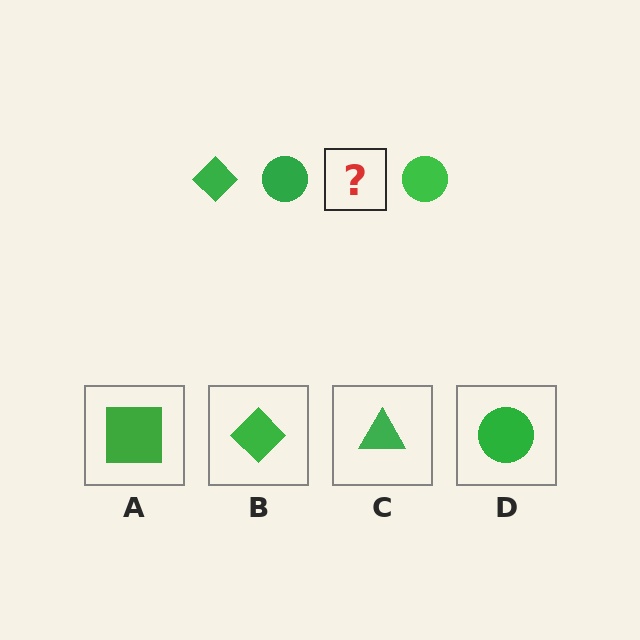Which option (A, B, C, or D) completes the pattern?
B.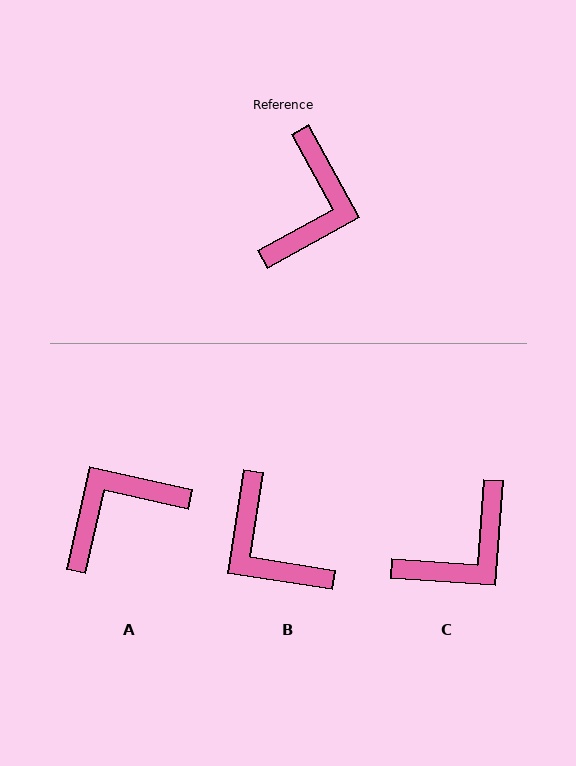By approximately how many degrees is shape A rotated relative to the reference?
Approximately 138 degrees counter-clockwise.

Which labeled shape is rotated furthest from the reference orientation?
A, about 138 degrees away.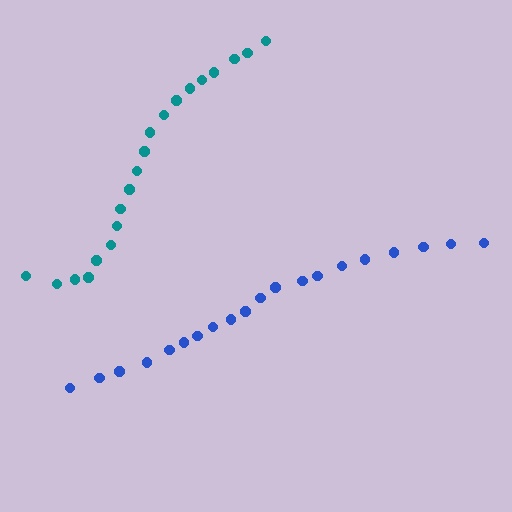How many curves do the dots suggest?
There are 2 distinct paths.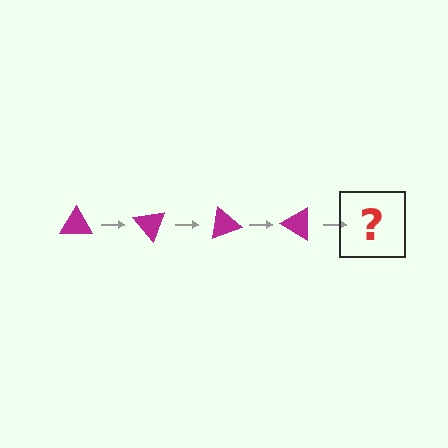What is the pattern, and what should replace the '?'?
The pattern is that the triangle rotates 50 degrees each step. The '?' should be a magenta triangle rotated 200 degrees.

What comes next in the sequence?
The next element should be a magenta triangle rotated 200 degrees.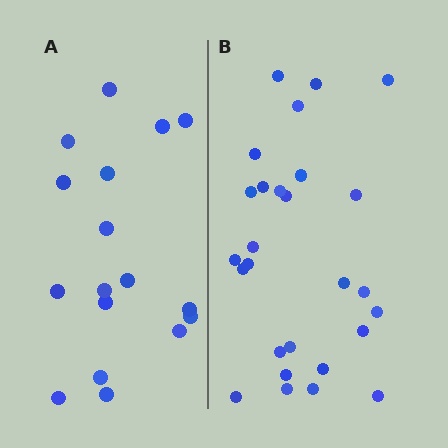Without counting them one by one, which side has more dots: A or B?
Region B (the right region) has more dots.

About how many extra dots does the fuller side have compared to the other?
Region B has roughly 10 or so more dots than region A.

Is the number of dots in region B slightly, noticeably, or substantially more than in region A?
Region B has substantially more. The ratio is roughly 1.6 to 1.